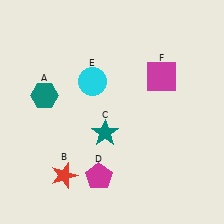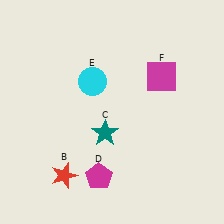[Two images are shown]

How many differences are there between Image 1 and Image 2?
There is 1 difference between the two images.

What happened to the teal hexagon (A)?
The teal hexagon (A) was removed in Image 2. It was in the top-left area of Image 1.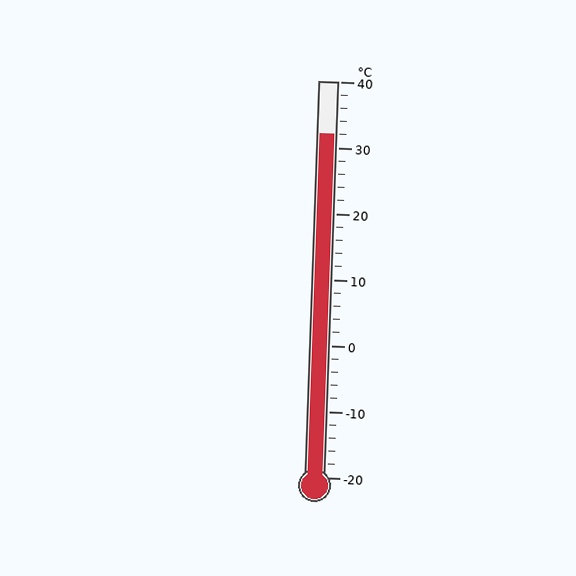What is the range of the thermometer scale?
The thermometer scale ranges from -20°C to 40°C.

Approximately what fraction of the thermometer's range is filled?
The thermometer is filled to approximately 85% of its range.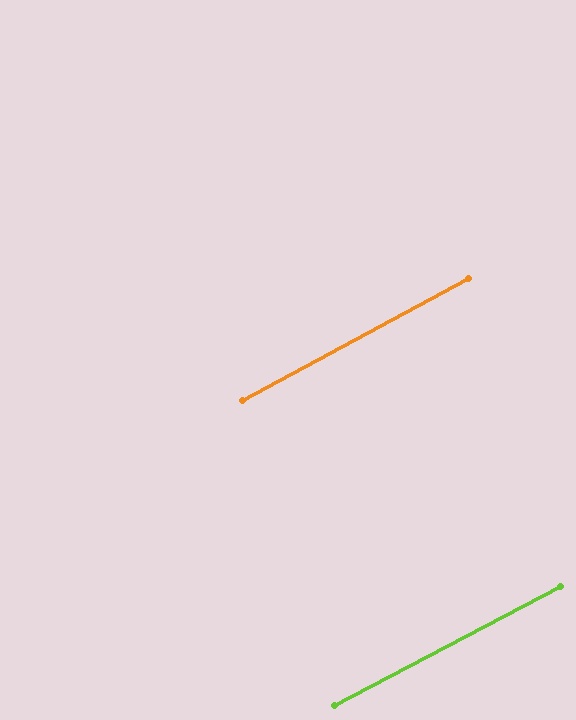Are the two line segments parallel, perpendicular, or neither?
Parallel — their directions differ by only 0.6°.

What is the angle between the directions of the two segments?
Approximately 1 degree.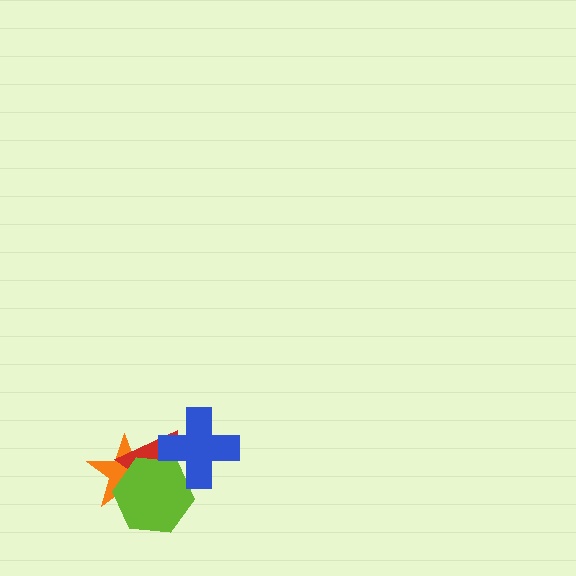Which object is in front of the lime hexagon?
The blue cross is in front of the lime hexagon.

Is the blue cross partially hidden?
No, no other shape covers it.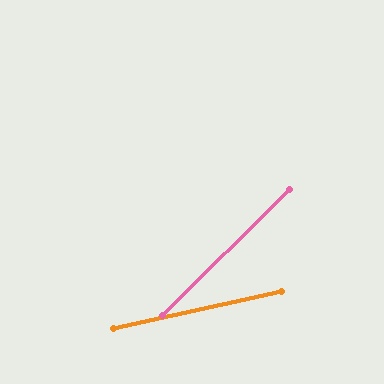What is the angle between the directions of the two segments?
Approximately 32 degrees.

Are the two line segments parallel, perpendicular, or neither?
Neither parallel nor perpendicular — they differ by about 32°.